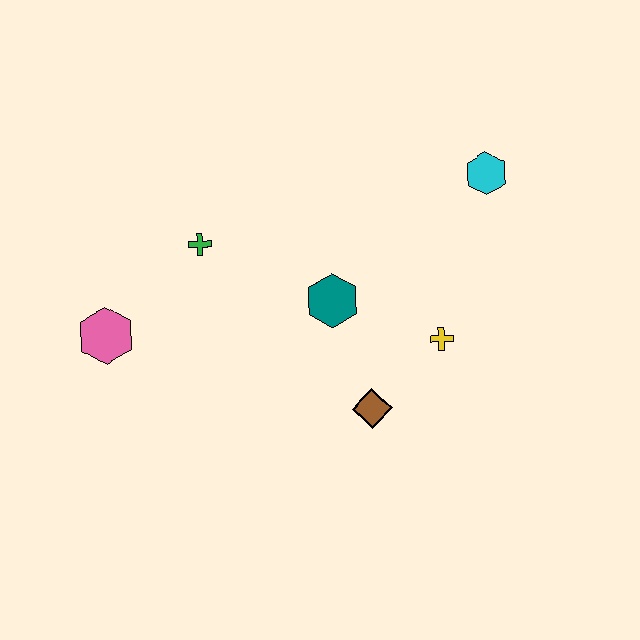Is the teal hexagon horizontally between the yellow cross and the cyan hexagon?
No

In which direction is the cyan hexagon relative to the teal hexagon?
The cyan hexagon is to the right of the teal hexagon.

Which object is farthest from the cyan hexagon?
The pink hexagon is farthest from the cyan hexagon.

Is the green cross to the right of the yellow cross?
No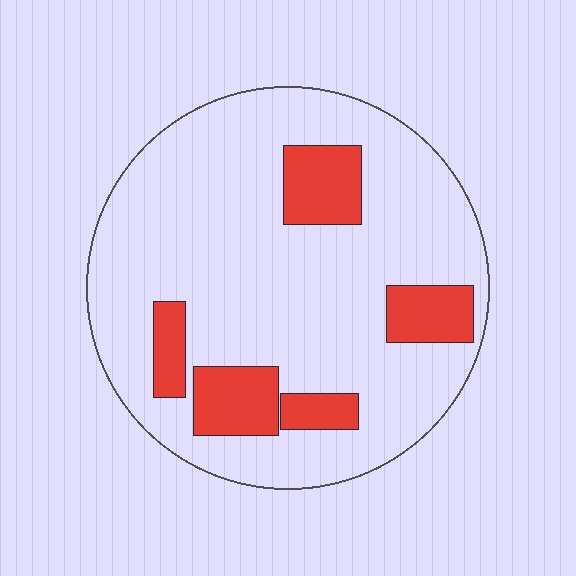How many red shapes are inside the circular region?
5.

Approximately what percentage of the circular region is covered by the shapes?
Approximately 20%.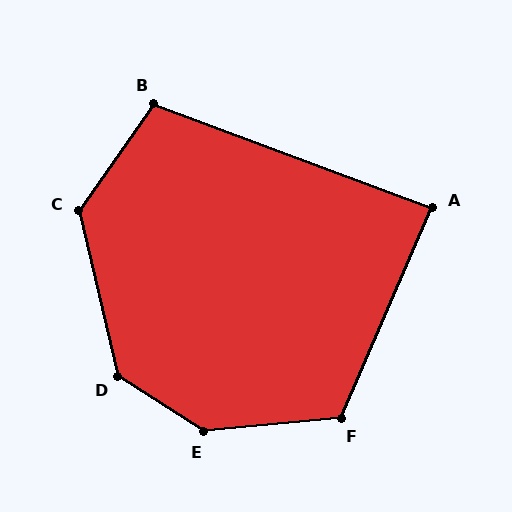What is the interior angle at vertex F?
Approximately 119 degrees (obtuse).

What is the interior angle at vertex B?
Approximately 105 degrees (obtuse).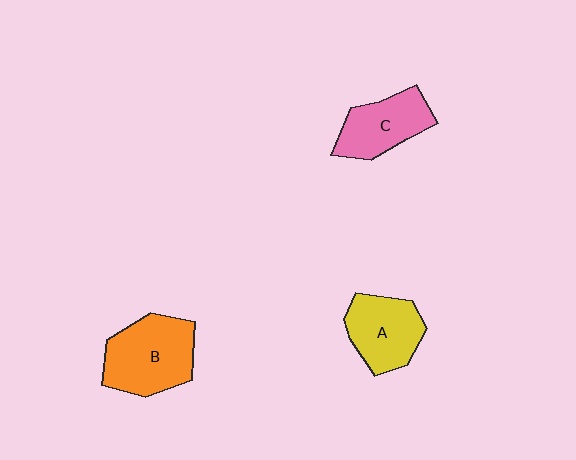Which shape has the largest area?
Shape B (orange).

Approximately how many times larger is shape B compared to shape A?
Approximately 1.3 times.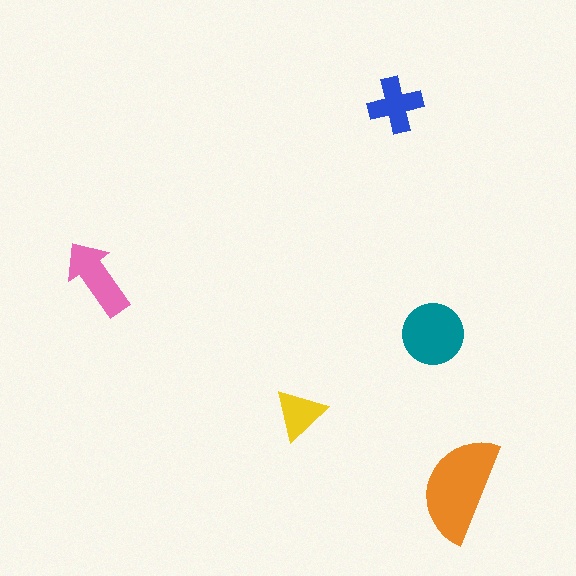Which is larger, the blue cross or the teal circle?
The teal circle.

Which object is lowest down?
The orange semicircle is bottommost.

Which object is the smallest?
The yellow triangle.